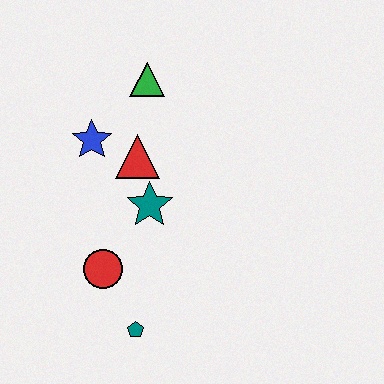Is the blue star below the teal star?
No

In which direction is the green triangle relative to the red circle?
The green triangle is above the red circle.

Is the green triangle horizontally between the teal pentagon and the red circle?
No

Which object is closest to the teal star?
The red triangle is closest to the teal star.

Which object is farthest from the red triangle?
The teal pentagon is farthest from the red triangle.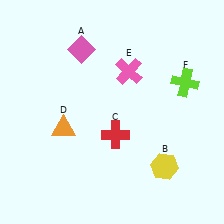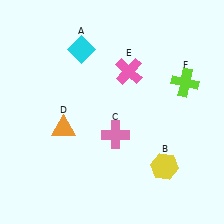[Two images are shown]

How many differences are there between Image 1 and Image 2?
There are 2 differences between the two images.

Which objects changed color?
A changed from pink to cyan. C changed from red to pink.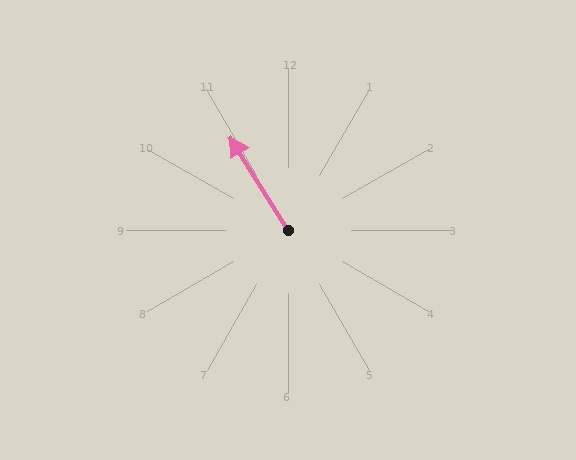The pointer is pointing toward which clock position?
Roughly 11 o'clock.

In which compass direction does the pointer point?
Northwest.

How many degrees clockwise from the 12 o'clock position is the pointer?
Approximately 328 degrees.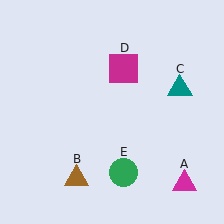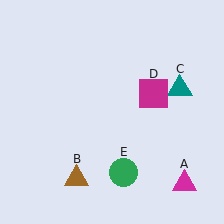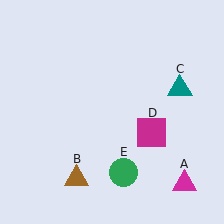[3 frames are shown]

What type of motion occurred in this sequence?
The magenta square (object D) rotated clockwise around the center of the scene.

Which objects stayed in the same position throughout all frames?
Magenta triangle (object A) and brown triangle (object B) and teal triangle (object C) and green circle (object E) remained stationary.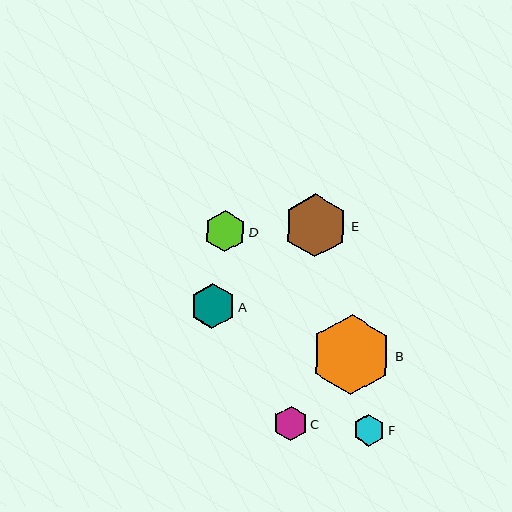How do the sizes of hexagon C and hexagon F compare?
Hexagon C and hexagon F are approximately the same size.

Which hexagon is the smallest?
Hexagon F is the smallest with a size of approximately 32 pixels.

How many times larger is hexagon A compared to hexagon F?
Hexagon A is approximately 1.4 times the size of hexagon F.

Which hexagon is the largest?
Hexagon B is the largest with a size of approximately 81 pixels.